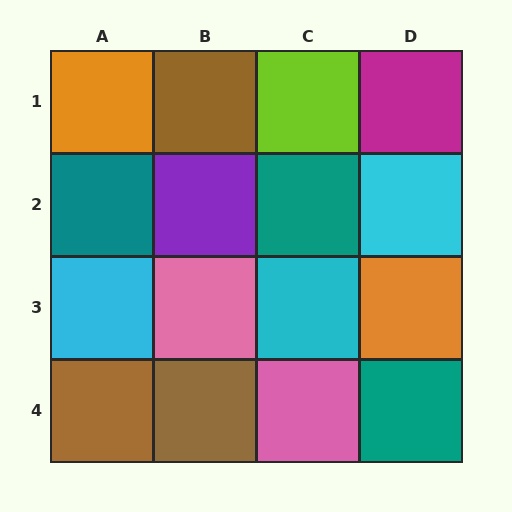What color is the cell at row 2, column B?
Purple.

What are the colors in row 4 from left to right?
Brown, brown, pink, teal.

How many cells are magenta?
1 cell is magenta.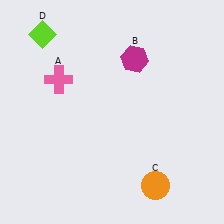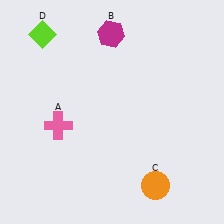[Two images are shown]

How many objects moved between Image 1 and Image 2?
2 objects moved between the two images.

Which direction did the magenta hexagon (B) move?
The magenta hexagon (B) moved up.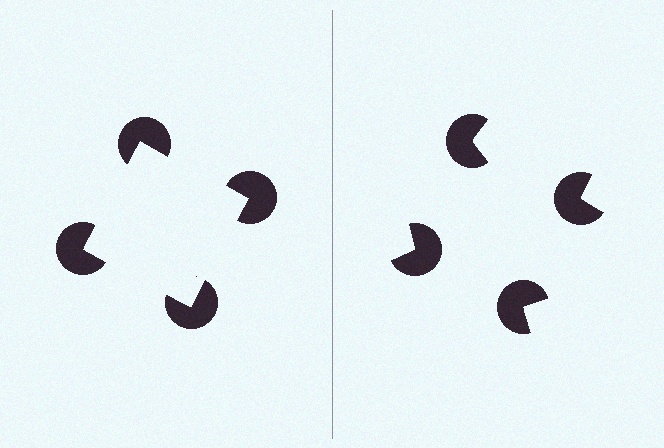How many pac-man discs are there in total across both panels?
8 — 4 on each side.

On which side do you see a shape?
An illusory square appears on the left side. On the right side the wedge cuts are rotated, so no coherent shape forms.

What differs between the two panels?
The pac-man discs are positioned identically on both sides; only the wedge orientations differ. On the left they align to a square; on the right they are misaligned.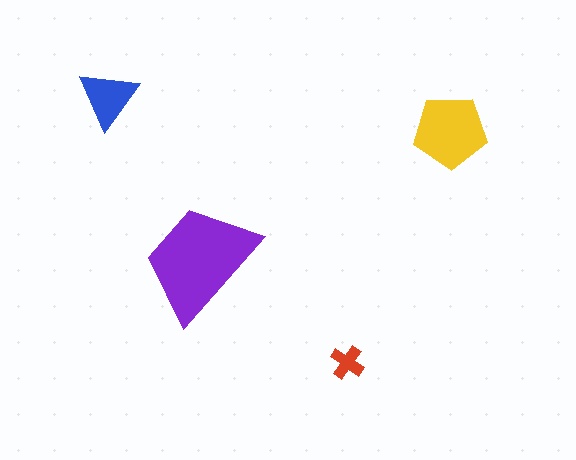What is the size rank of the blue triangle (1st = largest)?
3rd.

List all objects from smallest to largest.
The red cross, the blue triangle, the yellow pentagon, the purple trapezoid.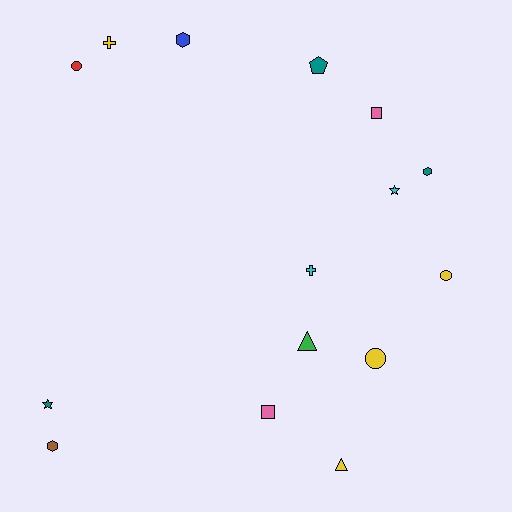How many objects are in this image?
There are 15 objects.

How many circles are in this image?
There are 3 circles.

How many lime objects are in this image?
There are no lime objects.